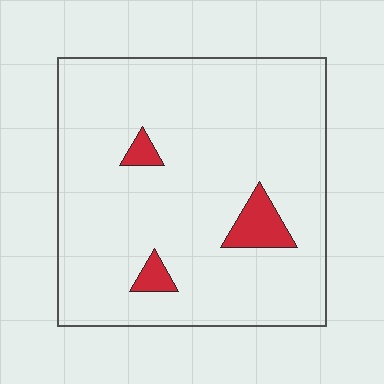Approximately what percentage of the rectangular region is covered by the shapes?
Approximately 5%.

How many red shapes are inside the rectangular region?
3.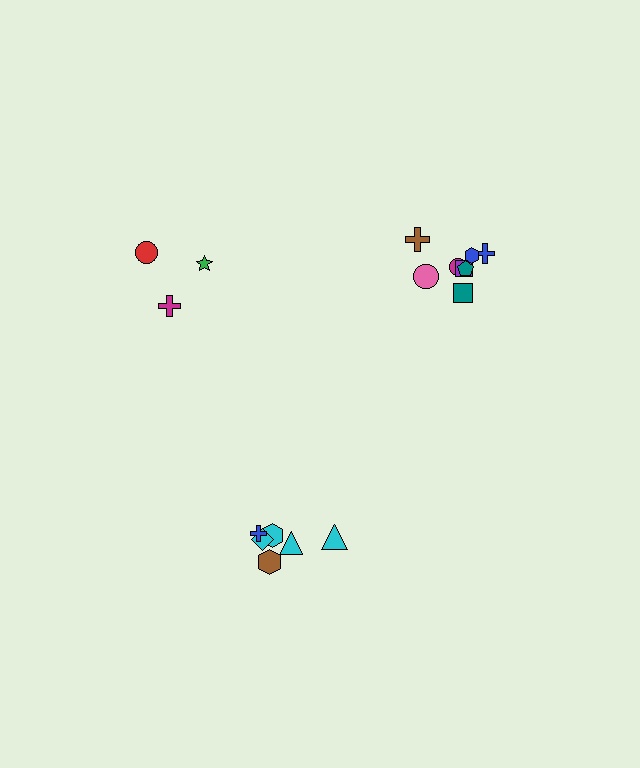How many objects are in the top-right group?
There are 8 objects.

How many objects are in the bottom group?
There are 6 objects.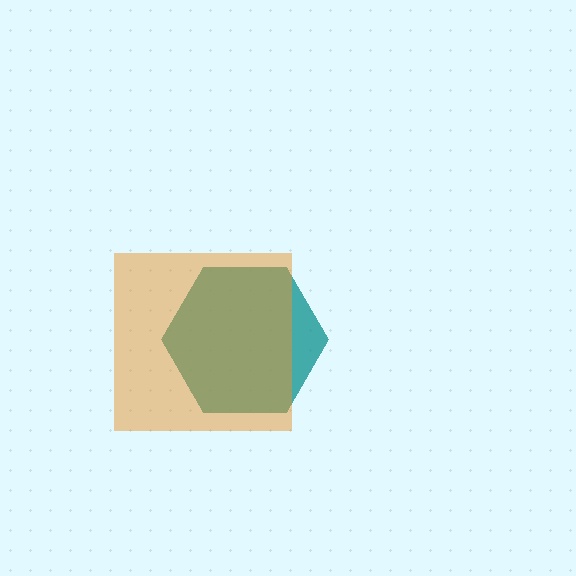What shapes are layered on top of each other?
The layered shapes are: a teal hexagon, an orange square.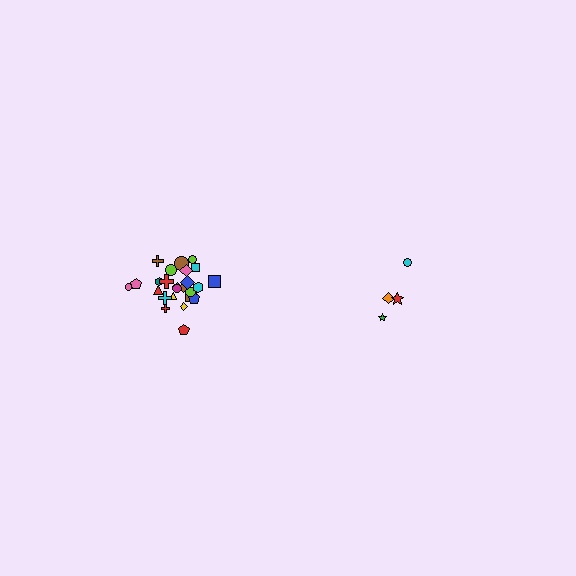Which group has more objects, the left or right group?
The left group.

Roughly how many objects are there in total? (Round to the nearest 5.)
Roughly 30 objects in total.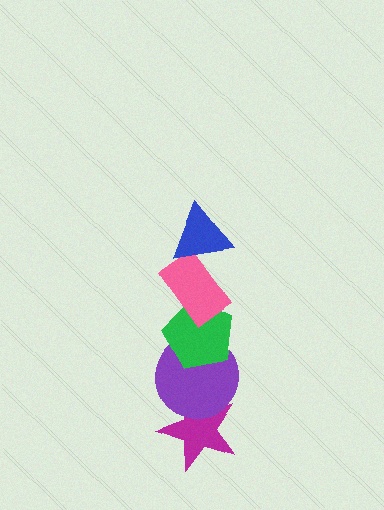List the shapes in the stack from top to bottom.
From top to bottom: the blue triangle, the pink rectangle, the green pentagon, the purple circle, the magenta star.